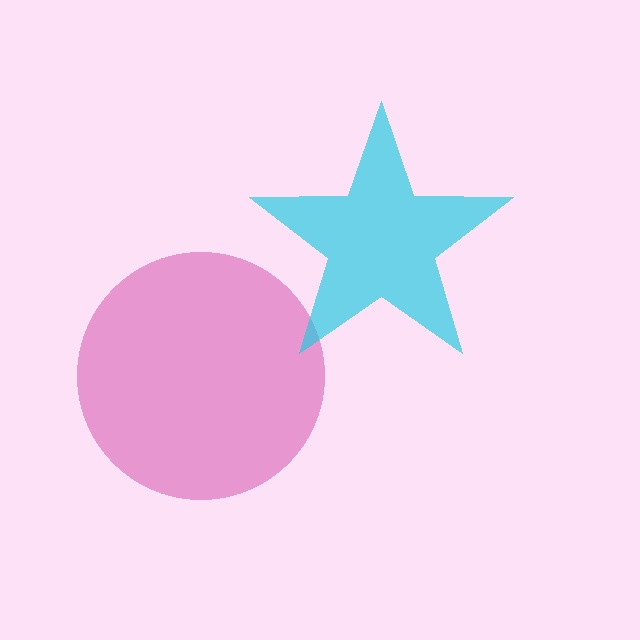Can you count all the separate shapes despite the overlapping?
Yes, there are 2 separate shapes.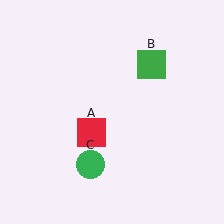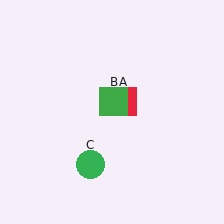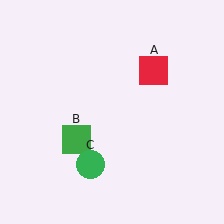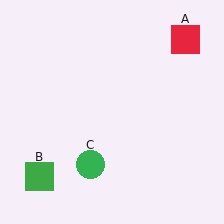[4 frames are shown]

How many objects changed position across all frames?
2 objects changed position: red square (object A), green square (object B).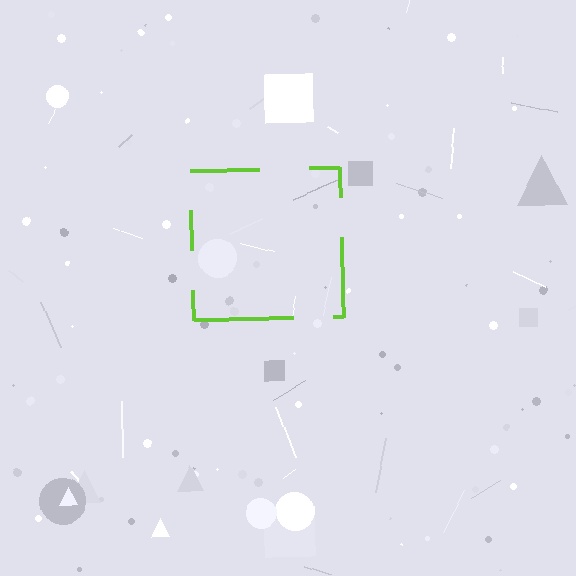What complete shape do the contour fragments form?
The contour fragments form a square.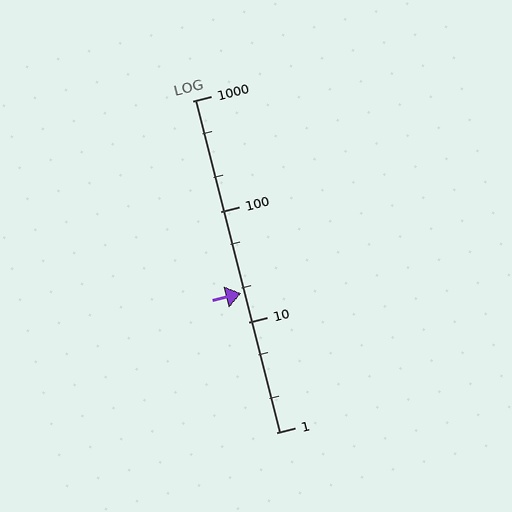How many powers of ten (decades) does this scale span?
The scale spans 3 decades, from 1 to 1000.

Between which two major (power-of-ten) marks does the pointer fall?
The pointer is between 10 and 100.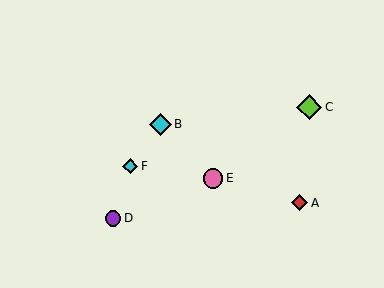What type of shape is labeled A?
Shape A is a red diamond.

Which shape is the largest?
The lime diamond (labeled C) is the largest.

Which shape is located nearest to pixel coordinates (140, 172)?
The cyan diamond (labeled F) at (130, 166) is nearest to that location.